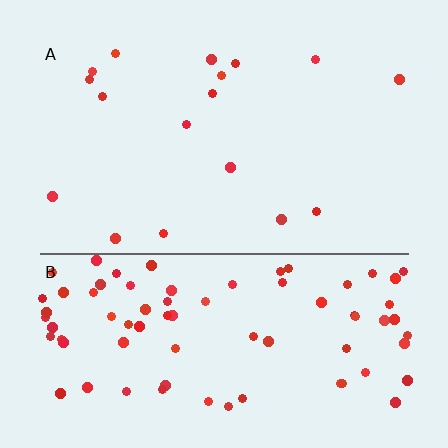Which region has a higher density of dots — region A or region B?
B (the bottom).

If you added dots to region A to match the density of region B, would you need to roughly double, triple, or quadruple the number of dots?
Approximately quadruple.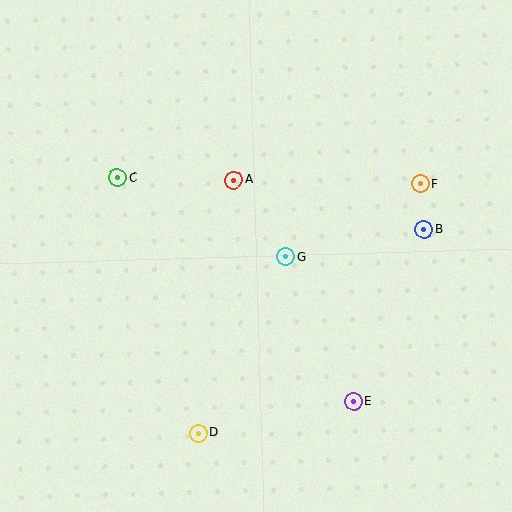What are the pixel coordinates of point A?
Point A is at (234, 180).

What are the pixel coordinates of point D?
Point D is at (198, 433).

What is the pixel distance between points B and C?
The distance between B and C is 311 pixels.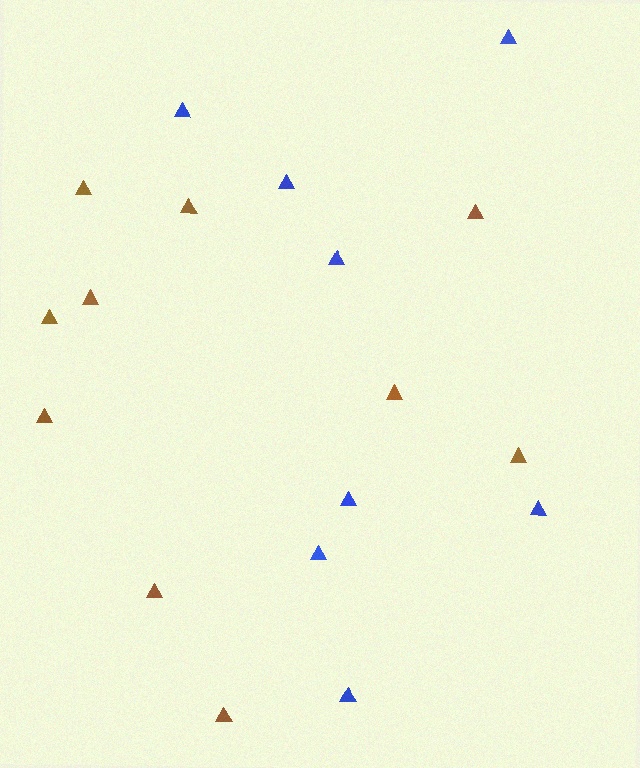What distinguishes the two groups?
There are 2 groups: one group of brown triangles (10) and one group of blue triangles (8).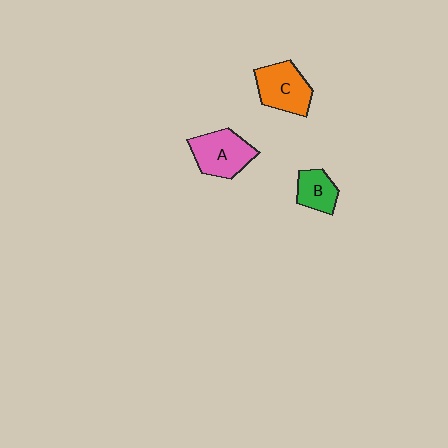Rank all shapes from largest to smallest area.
From largest to smallest: A (pink), C (orange), B (green).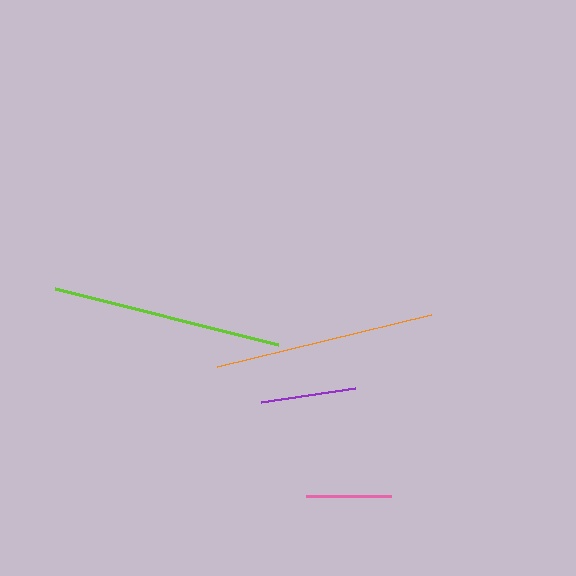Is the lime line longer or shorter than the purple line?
The lime line is longer than the purple line.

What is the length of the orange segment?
The orange segment is approximately 221 pixels long.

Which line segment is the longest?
The lime line is the longest at approximately 230 pixels.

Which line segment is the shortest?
The pink line is the shortest at approximately 85 pixels.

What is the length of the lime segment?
The lime segment is approximately 230 pixels long.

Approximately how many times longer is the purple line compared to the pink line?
The purple line is approximately 1.1 times the length of the pink line.